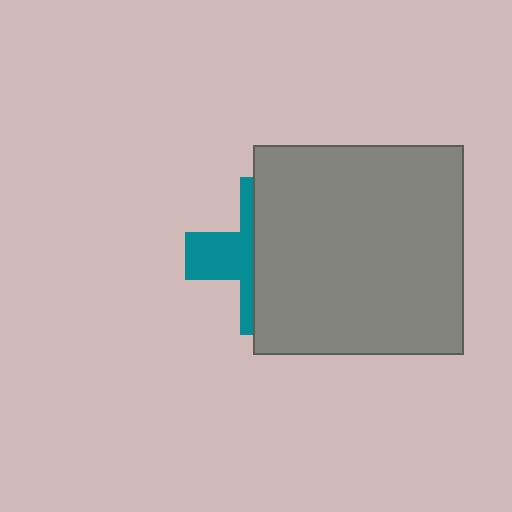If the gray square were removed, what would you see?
You would see the complete teal cross.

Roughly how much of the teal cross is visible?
A small part of it is visible (roughly 37%).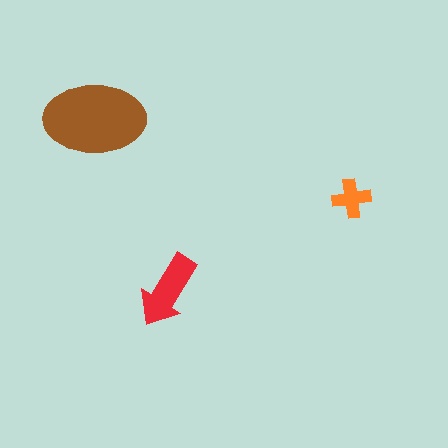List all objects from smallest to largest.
The orange cross, the red arrow, the brown ellipse.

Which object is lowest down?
The red arrow is bottommost.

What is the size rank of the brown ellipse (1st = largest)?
1st.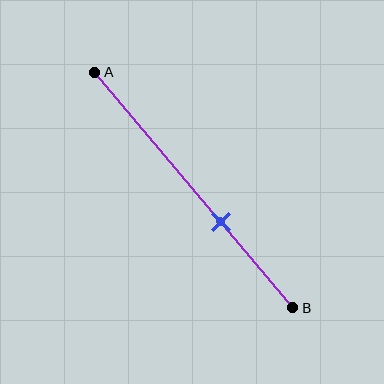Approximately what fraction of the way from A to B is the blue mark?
The blue mark is approximately 65% of the way from A to B.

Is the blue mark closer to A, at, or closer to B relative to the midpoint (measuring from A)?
The blue mark is closer to point B than the midpoint of segment AB.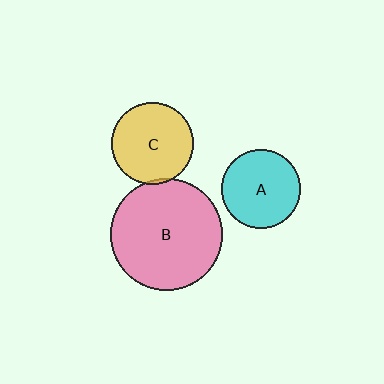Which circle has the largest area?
Circle B (pink).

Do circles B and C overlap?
Yes.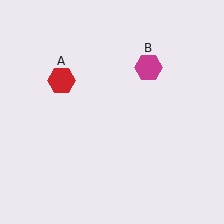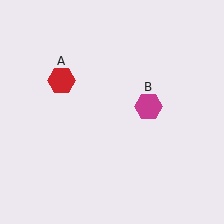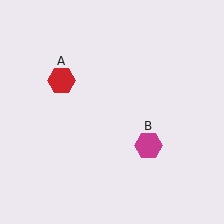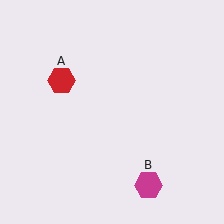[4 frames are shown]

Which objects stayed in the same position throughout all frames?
Red hexagon (object A) remained stationary.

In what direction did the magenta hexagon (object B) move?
The magenta hexagon (object B) moved down.